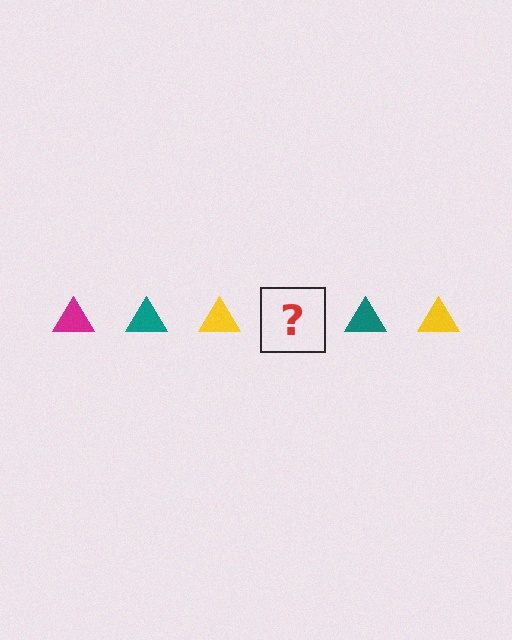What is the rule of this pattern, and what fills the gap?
The rule is that the pattern cycles through magenta, teal, yellow triangles. The gap should be filled with a magenta triangle.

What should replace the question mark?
The question mark should be replaced with a magenta triangle.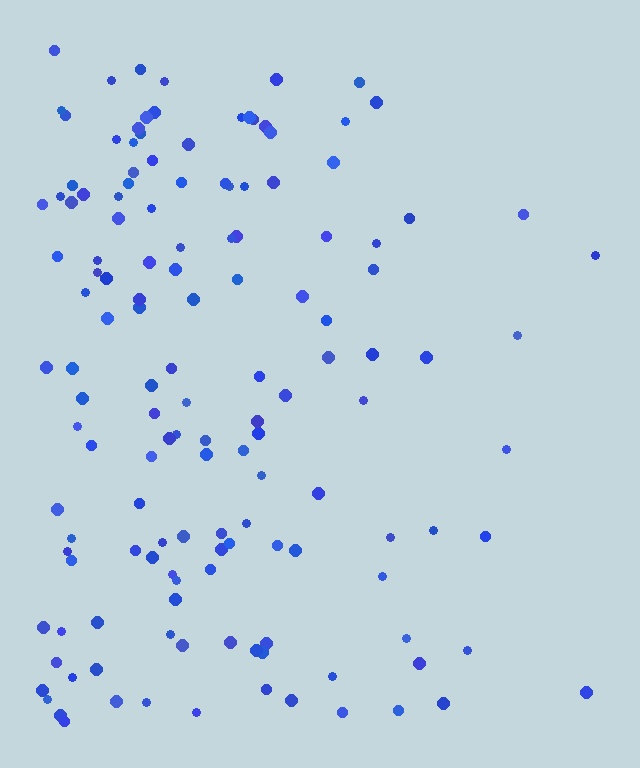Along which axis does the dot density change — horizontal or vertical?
Horizontal.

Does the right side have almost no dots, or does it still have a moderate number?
Still a moderate number, just noticeably fewer than the left.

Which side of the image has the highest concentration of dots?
The left.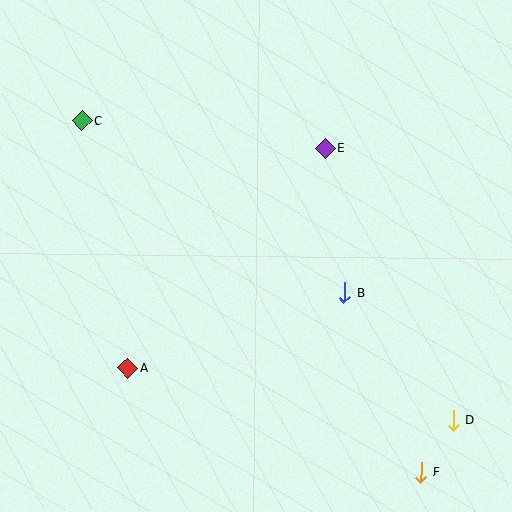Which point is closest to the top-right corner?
Point E is closest to the top-right corner.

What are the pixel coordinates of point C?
Point C is at (82, 121).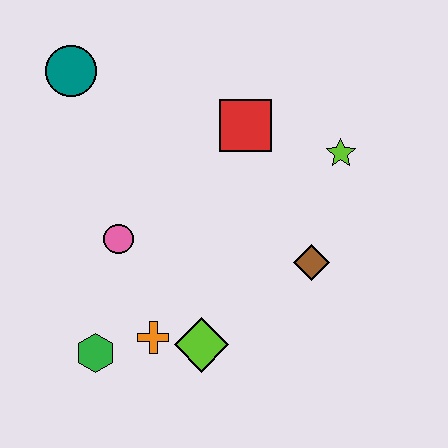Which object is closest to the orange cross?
The lime diamond is closest to the orange cross.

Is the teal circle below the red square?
No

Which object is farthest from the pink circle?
The lime star is farthest from the pink circle.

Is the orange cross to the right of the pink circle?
Yes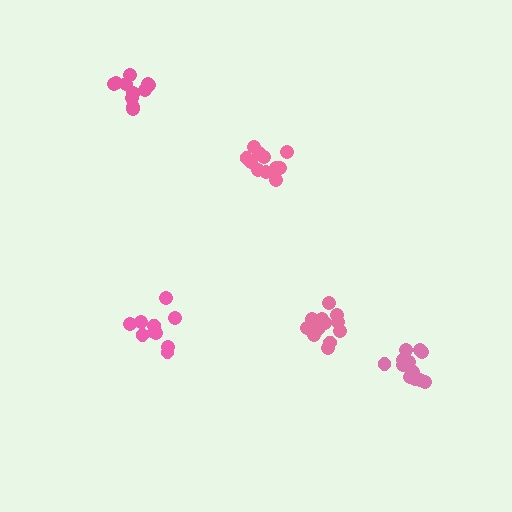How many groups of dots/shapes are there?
There are 5 groups.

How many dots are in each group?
Group 1: 11 dots, Group 2: 12 dots, Group 3: 14 dots, Group 4: 10 dots, Group 5: 14 dots (61 total).